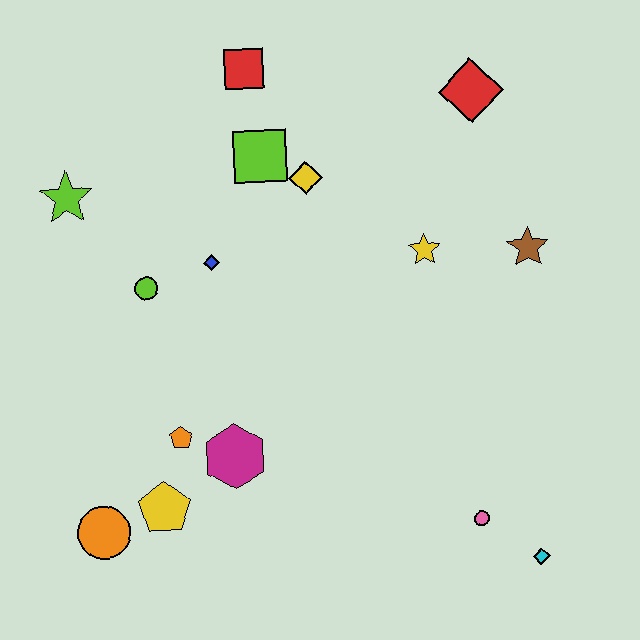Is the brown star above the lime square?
No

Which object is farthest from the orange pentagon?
The red diamond is farthest from the orange pentagon.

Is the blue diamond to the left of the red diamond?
Yes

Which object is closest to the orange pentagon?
The magenta hexagon is closest to the orange pentagon.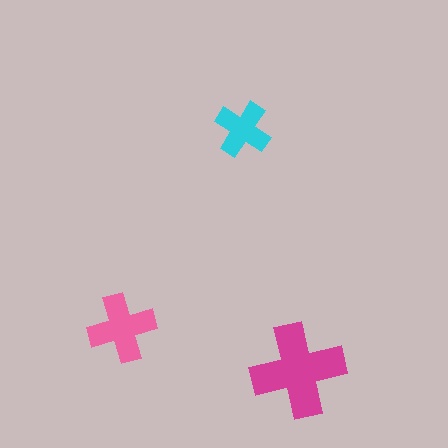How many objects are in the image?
There are 3 objects in the image.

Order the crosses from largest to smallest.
the magenta one, the pink one, the cyan one.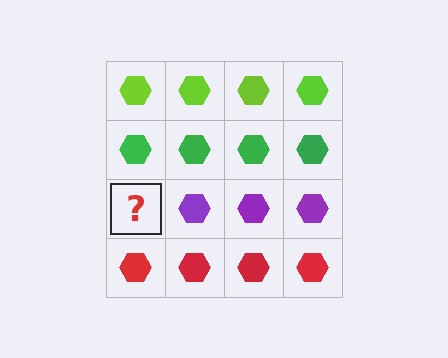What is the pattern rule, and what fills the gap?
The rule is that each row has a consistent color. The gap should be filled with a purple hexagon.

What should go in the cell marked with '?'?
The missing cell should contain a purple hexagon.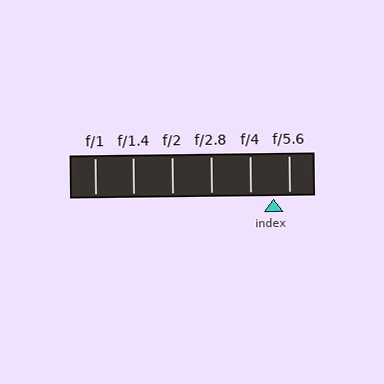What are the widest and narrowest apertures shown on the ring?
The widest aperture shown is f/1 and the narrowest is f/5.6.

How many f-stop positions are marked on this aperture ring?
There are 6 f-stop positions marked.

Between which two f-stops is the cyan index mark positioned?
The index mark is between f/4 and f/5.6.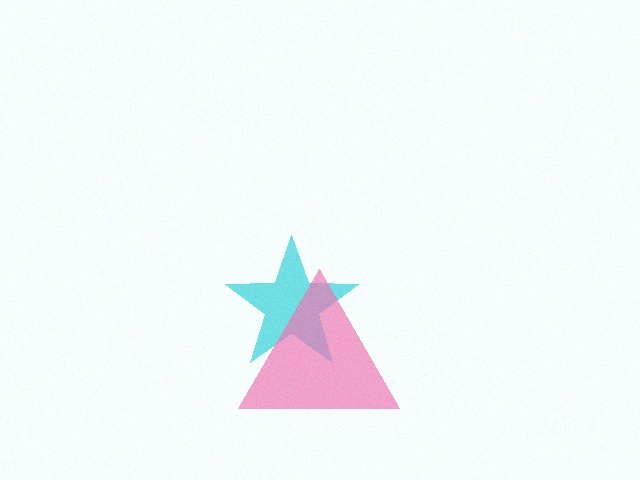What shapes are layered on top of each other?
The layered shapes are: a cyan star, a pink triangle.